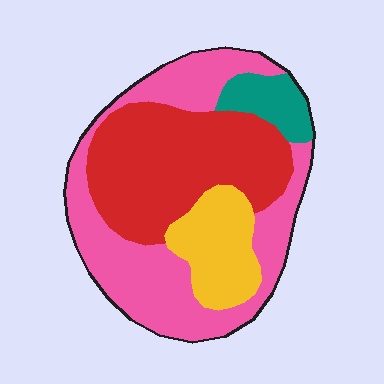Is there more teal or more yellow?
Yellow.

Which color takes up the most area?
Pink, at roughly 40%.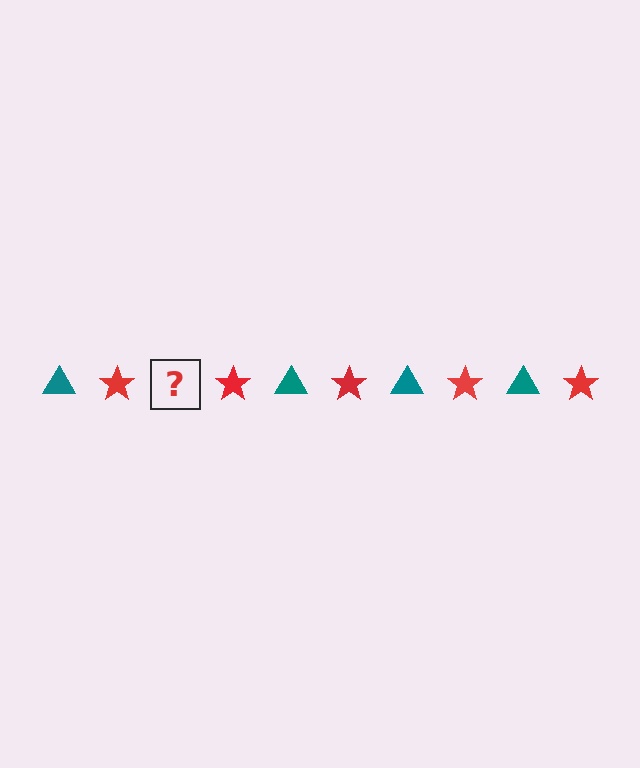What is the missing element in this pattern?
The missing element is a teal triangle.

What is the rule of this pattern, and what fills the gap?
The rule is that the pattern alternates between teal triangle and red star. The gap should be filled with a teal triangle.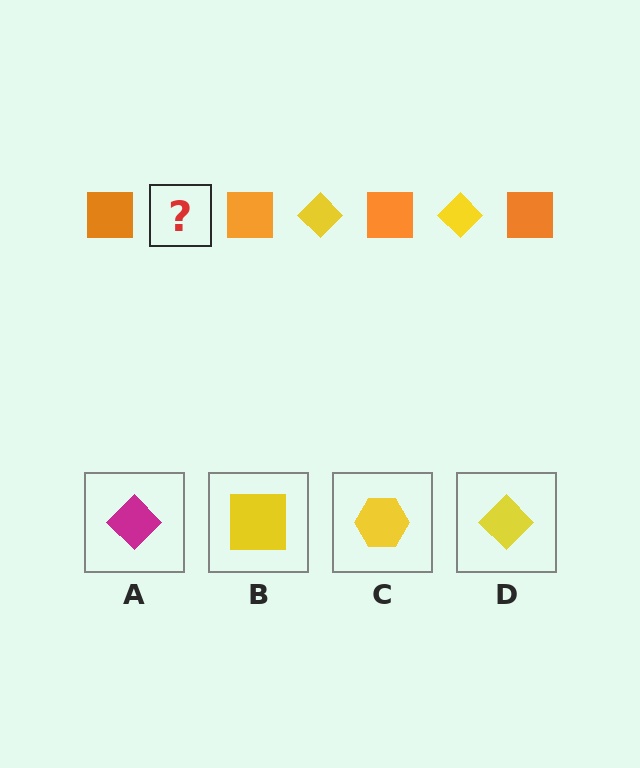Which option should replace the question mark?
Option D.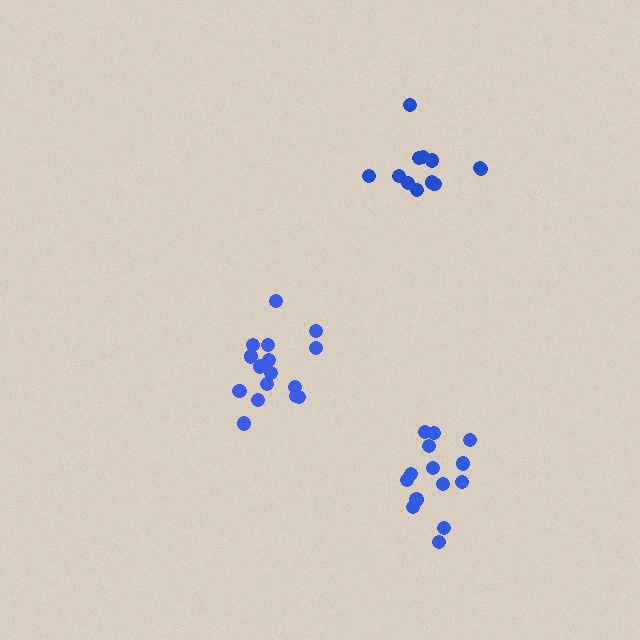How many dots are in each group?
Group 1: 12 dots, Group 2: 16 dots, Group 3: 14 dots (42 total).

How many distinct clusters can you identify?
There are 3 distinct clusters.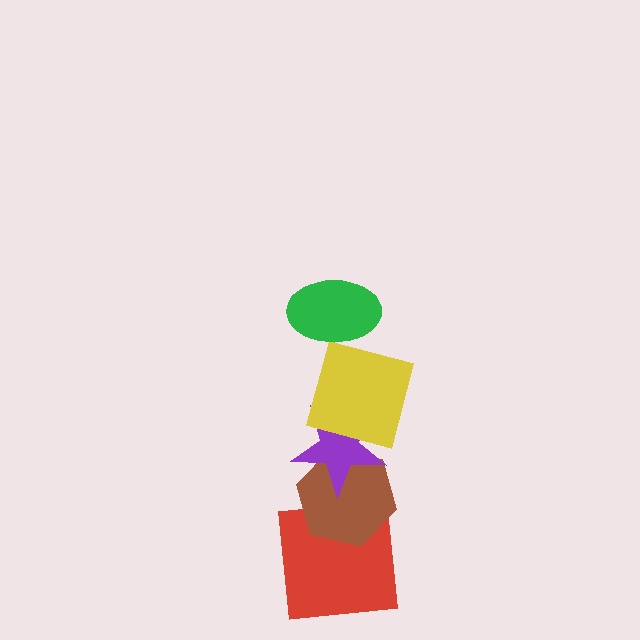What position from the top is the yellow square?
The yellow square is 2nd from the top.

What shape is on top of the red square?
The brown hexagon is on top of the red square.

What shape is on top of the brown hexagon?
The purple star is on top of the brown hexagon.